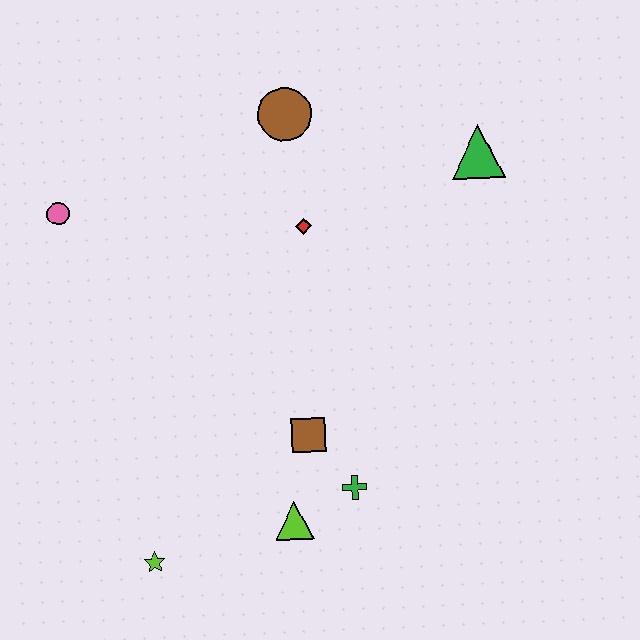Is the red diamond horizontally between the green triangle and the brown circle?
Yes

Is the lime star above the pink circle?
No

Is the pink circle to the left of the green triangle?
Yes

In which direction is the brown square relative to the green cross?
The brown square is above the green cross.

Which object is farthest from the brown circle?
The lime star is farthest from the brown circle.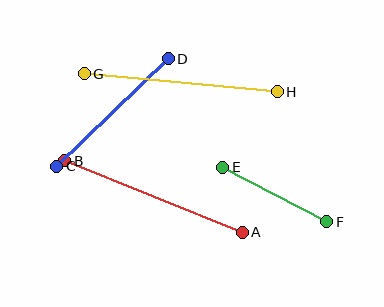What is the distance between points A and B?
The distance is approximately 191 pixels.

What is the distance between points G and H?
The distance is approximately 194 pixels.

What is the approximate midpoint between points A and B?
The midpoint is at approximately (153, 197) pixels.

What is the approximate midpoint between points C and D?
The midpoint is at approximately (112, 113) pixels.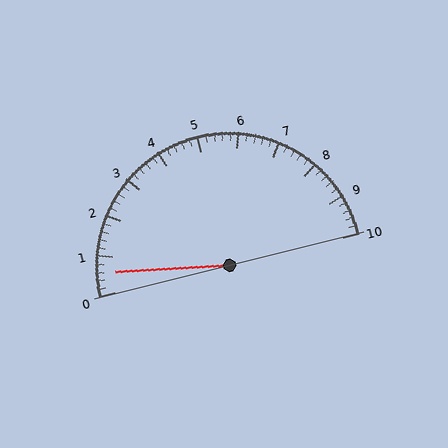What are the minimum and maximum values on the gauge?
The gauge ranges from 0 to 10.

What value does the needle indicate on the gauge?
The needle indicates approximately 0.6.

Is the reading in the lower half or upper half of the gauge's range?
The reading is in the lower half of the range (0 to 10).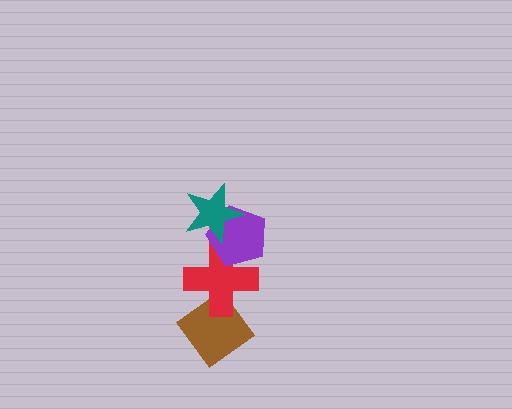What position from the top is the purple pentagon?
The purple pentagon is 2nd from the top.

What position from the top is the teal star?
The teal star is 1st from the top.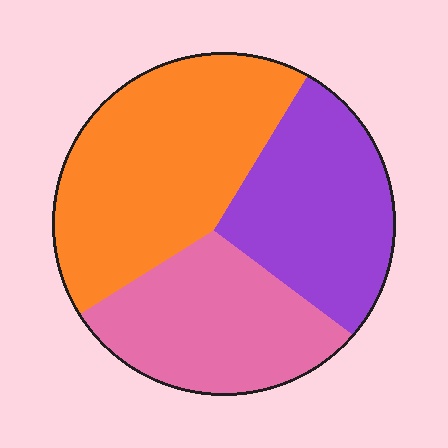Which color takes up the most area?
Orange, at roughly 40%.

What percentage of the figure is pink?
Pink covers 29% of the figure.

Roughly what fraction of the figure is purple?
Purple takes up about one third (1/3) of the figure.